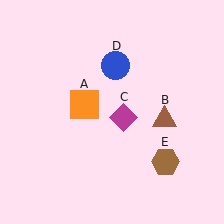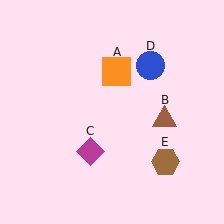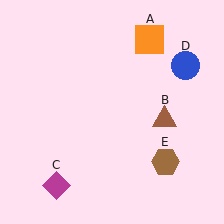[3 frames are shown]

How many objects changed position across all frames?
3 objects changed position: orange square (object A), magenta diamond (object C), blue circle (object D).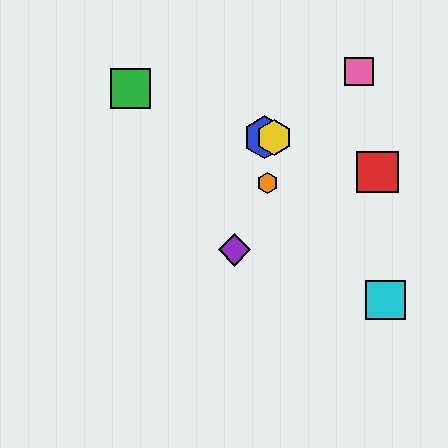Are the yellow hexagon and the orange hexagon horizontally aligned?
No, the yellow hexagon is at y≈137 and the orange hexagon is at y≈183.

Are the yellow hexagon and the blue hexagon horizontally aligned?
Yes, both are at y≈137.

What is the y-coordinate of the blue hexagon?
The blue hexagon is at y≈137.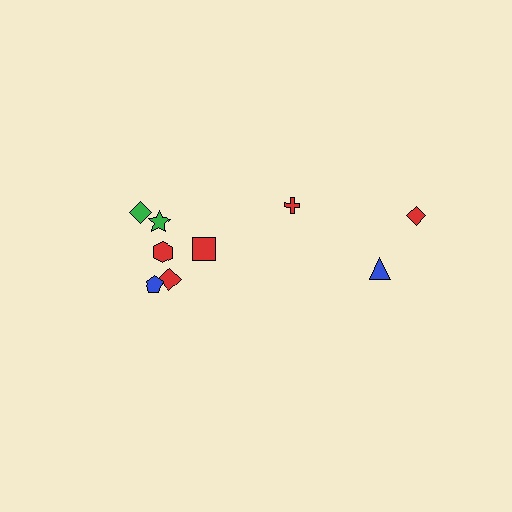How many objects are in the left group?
There are 6 objects.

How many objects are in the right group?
There are 3 objects.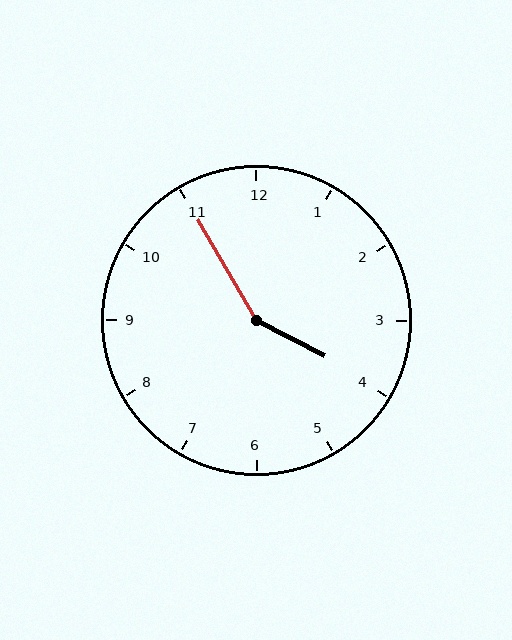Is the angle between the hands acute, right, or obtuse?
It is obtuse.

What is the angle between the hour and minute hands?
Approximately 148 degrees.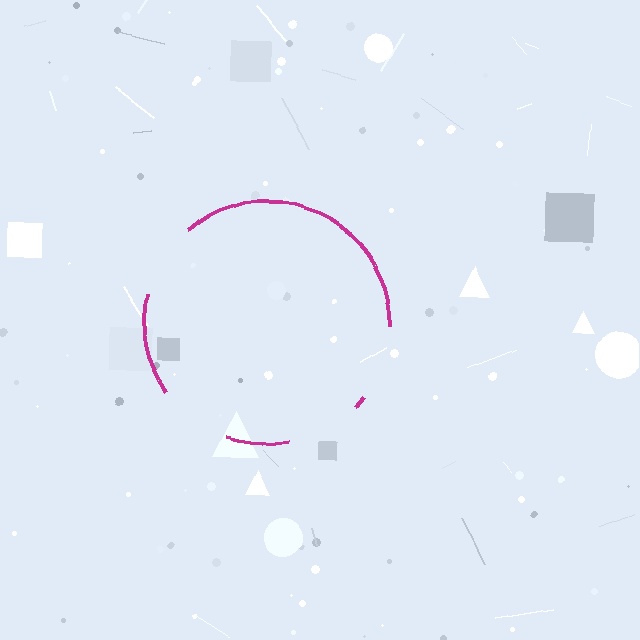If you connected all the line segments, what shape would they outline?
They would outline a circle.